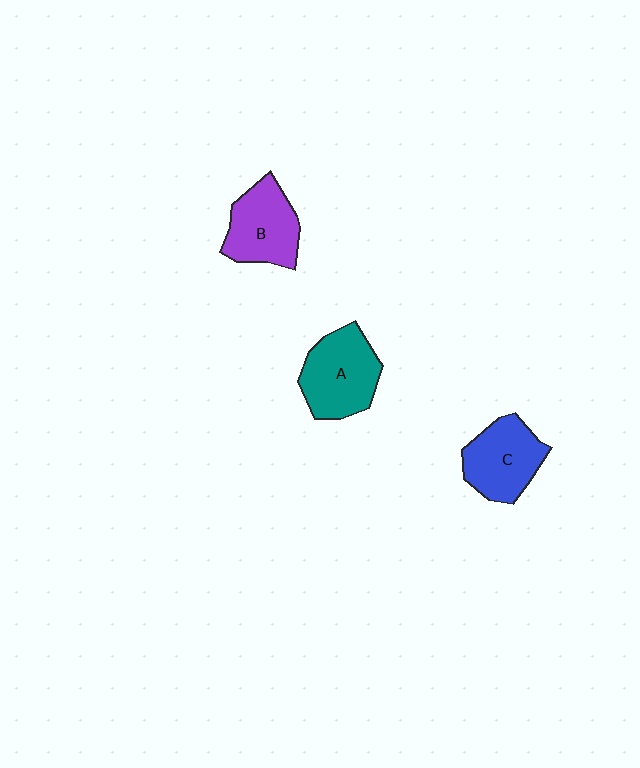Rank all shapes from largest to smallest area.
From largest to smallest: A (teal), B (purple), C (blue).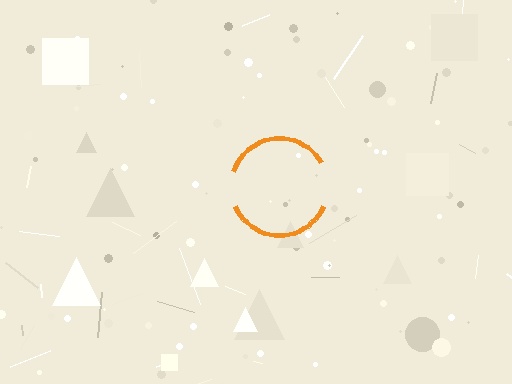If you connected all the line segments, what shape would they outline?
They would outline a circle.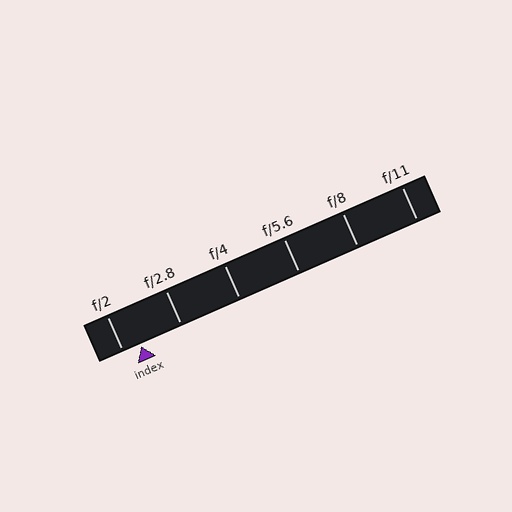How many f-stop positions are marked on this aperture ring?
There are 6 f-stop positions marked.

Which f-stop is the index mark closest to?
The index mark is closest to f/2.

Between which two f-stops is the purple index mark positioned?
The index mark is between f/2 and f/2.8.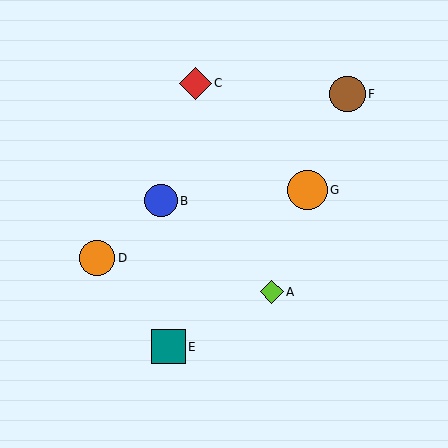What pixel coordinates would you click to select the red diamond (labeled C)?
Click at (196, 83) to select the red diamond C.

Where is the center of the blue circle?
The center of the blue circle is at (161, 200).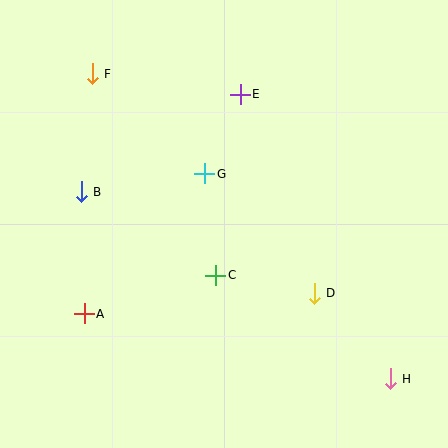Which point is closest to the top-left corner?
Point F is closest to the top-left corner.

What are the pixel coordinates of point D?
Point D is at (314, 293).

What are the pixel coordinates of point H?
Point H is at (390, 379).